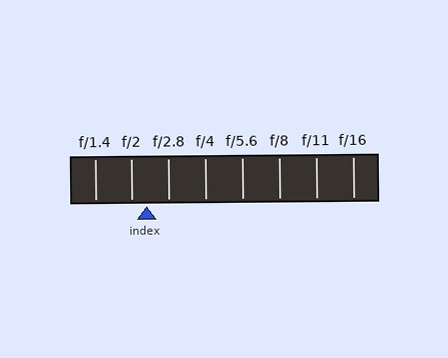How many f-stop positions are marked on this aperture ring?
There are 8 f-stop positions marked.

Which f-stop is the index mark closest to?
The index mark is closest to f/2.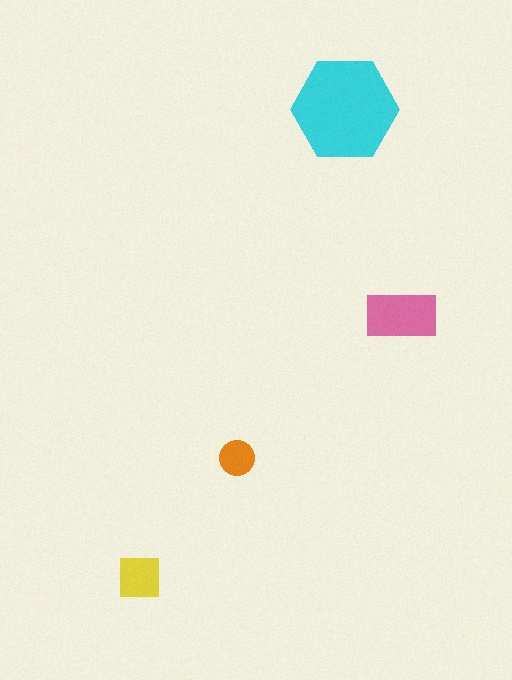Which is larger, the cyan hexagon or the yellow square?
The cyan hexagon.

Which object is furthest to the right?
The pink rectangle is rightmost.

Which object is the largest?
The cyan hexagon.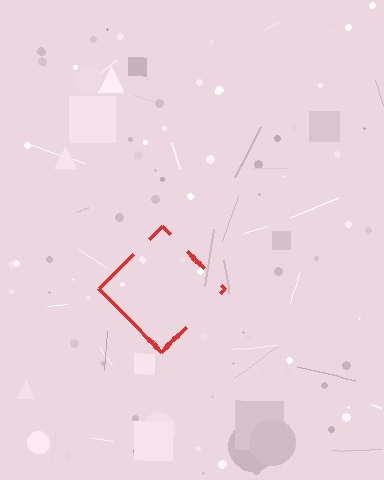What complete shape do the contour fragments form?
The contour fragments form a diamond.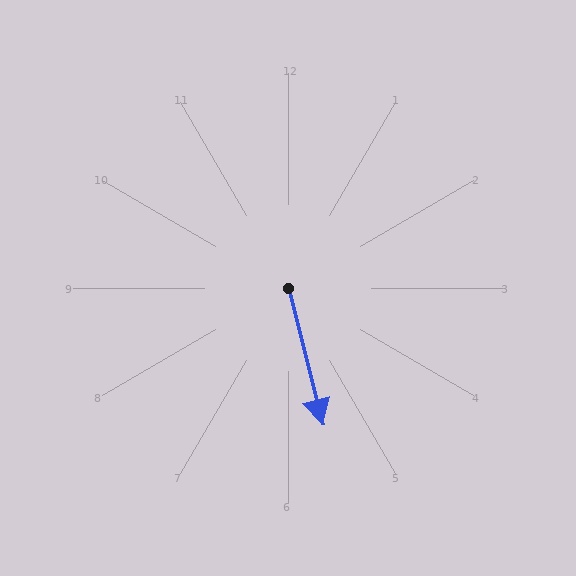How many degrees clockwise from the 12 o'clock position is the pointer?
Approximately 166 degrees.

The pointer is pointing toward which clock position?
Roughly 6 o'clock.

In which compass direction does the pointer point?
South.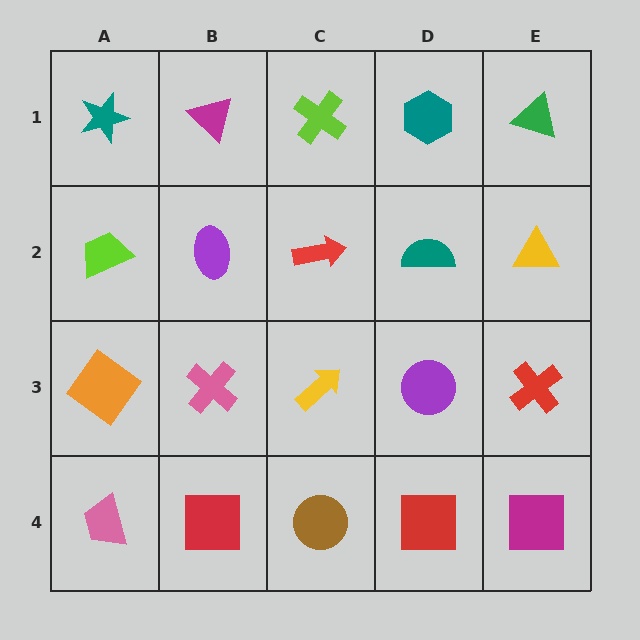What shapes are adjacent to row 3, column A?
A lime trapezoid (row 2, column A), a pink trapezoid (row 4, column A), a pink cross (row 3, column B).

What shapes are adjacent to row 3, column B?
A purple ellipse (row 2, column B), a red square (row 4, column B), an orange diamond (row 3, column A), a yellow arrow (row 3, column C).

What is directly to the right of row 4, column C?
A red square.